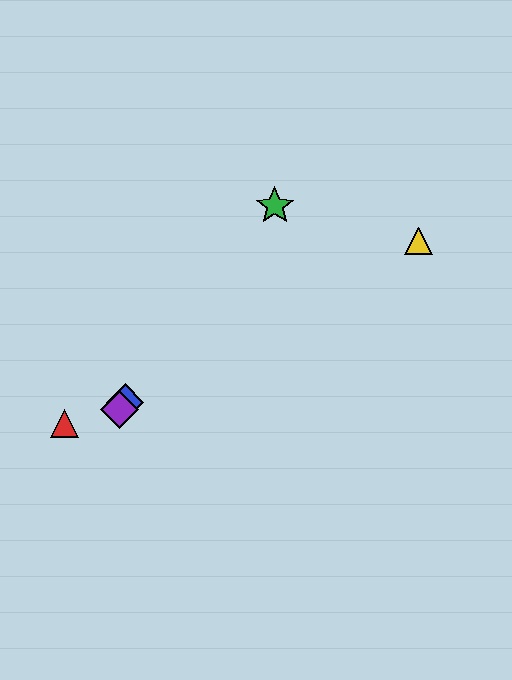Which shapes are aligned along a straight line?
The blue diamond, the green star, the purple diamond are aligned along a straight line.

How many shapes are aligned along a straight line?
3 shapes (the blue diamond, the green star, the purple diamond) are aligned along a straight line.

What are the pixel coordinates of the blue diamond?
The blue diamond is at (125, 402).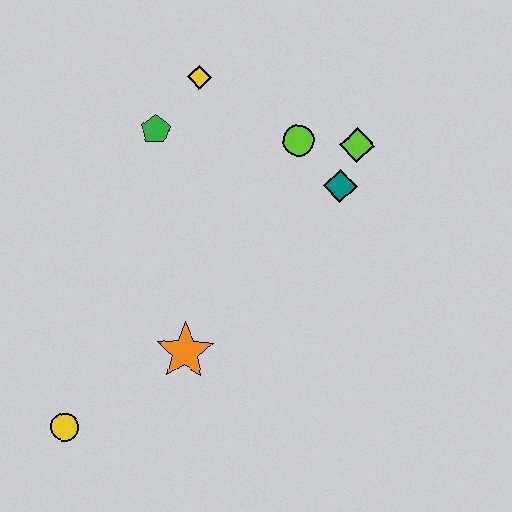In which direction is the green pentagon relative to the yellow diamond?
The green pentagon is below the yellow diamond.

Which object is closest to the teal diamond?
The lime diamond is closest to the teal diamond.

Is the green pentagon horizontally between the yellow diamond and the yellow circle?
Yes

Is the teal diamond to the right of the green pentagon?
Yes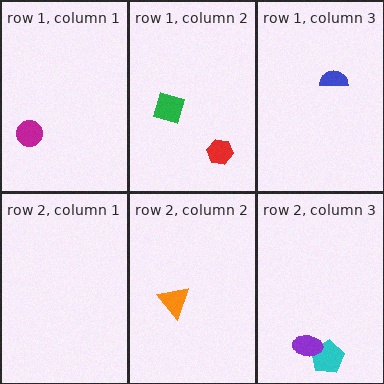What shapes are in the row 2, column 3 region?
The cyan pentagon, the purple ellipse.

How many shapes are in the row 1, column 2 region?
2.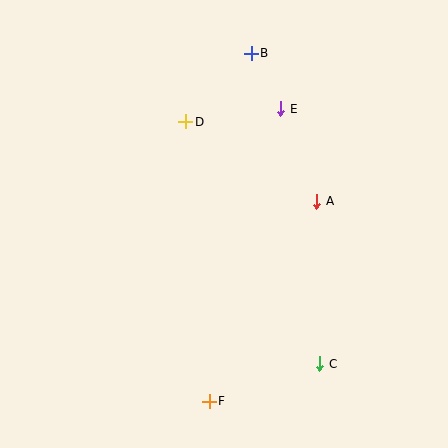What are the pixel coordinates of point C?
Point C is at (320, 364).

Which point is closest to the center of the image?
Point A at (317, 201) is closest to the center.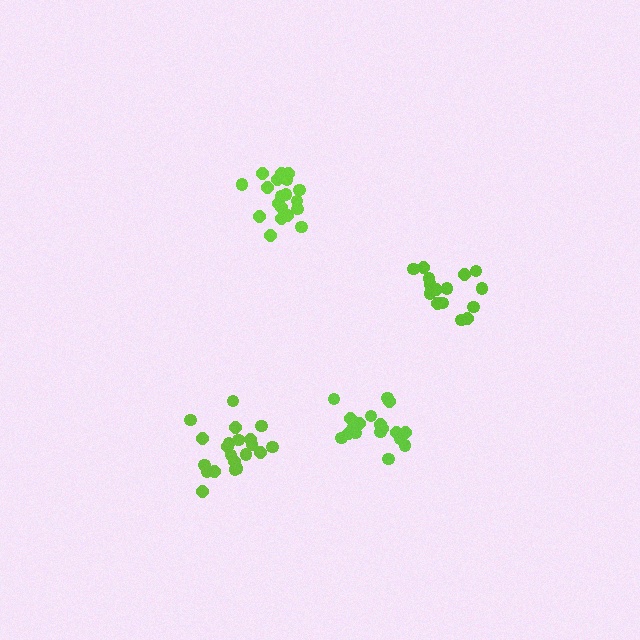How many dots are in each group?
Group 1: 19 dots, Group 2: 18 dots, Group 3: 15 dots, Group 4: 21 dots (73 total).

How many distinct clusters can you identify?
There are 4 distinct clusters.